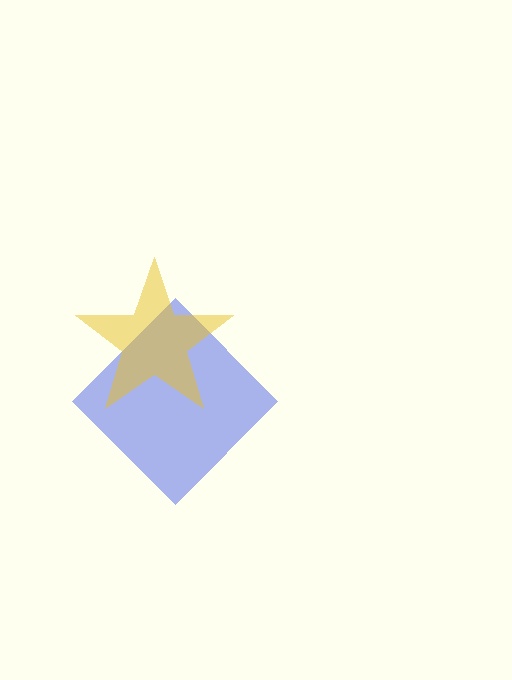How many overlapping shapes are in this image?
There are 2 overlapping shapes in the image.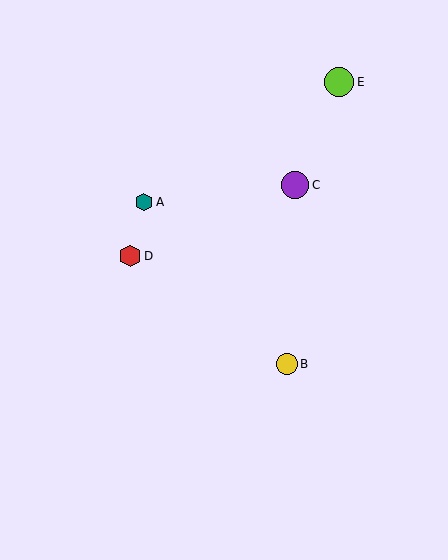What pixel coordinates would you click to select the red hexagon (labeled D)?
Click at (130, 256) to select the red hexagon D.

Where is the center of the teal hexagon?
The center of the teal hexagon is at (144, 202).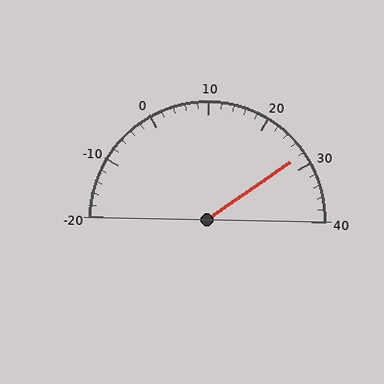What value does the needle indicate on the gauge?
The needle indicates approximately 28.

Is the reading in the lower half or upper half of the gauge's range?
The reading is in the upper half of the range (-20 to 40).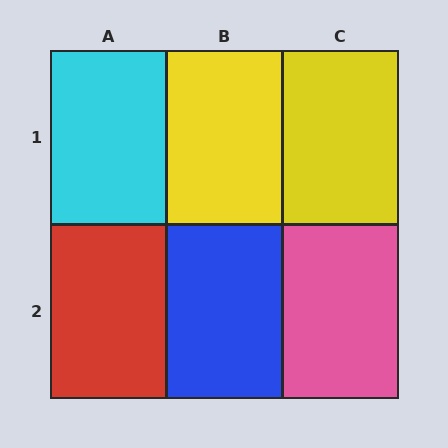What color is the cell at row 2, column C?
Pink.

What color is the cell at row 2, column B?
Blue.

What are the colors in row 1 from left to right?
Cyan, yellow, yellow.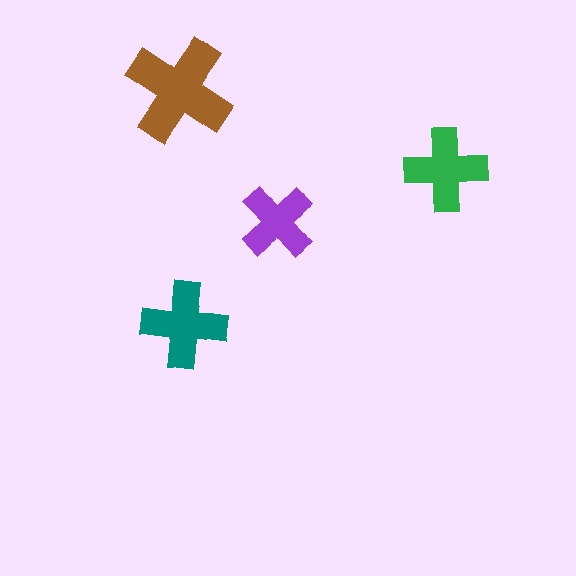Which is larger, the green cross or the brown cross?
The brown one.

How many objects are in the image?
There are 4 objects in the image.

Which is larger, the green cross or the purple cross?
The green one.